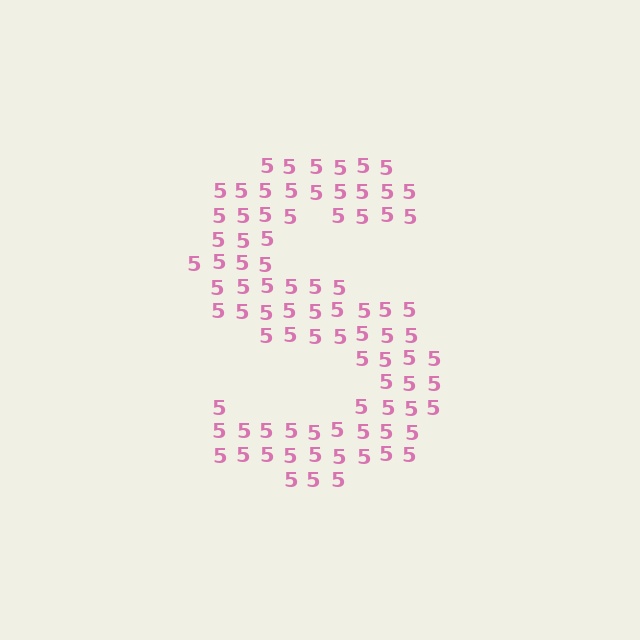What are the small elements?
The small elements are digit 5's.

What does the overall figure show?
The overall figure shows the letter S.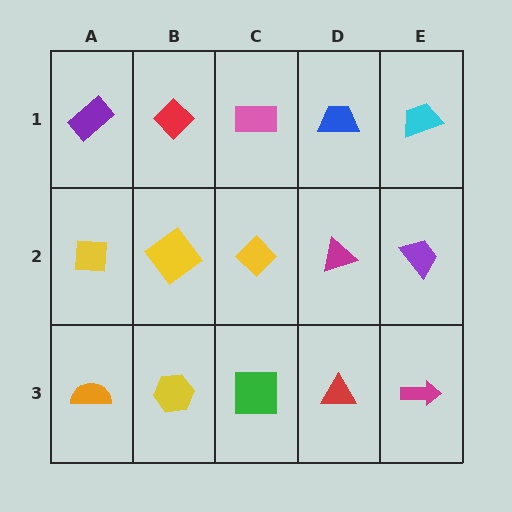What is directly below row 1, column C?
A yellow diamond.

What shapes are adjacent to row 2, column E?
A cyan trapezoid (row 1, column E), a magenta arrow (row 3, column E), a magenta triangle (row 2, column D).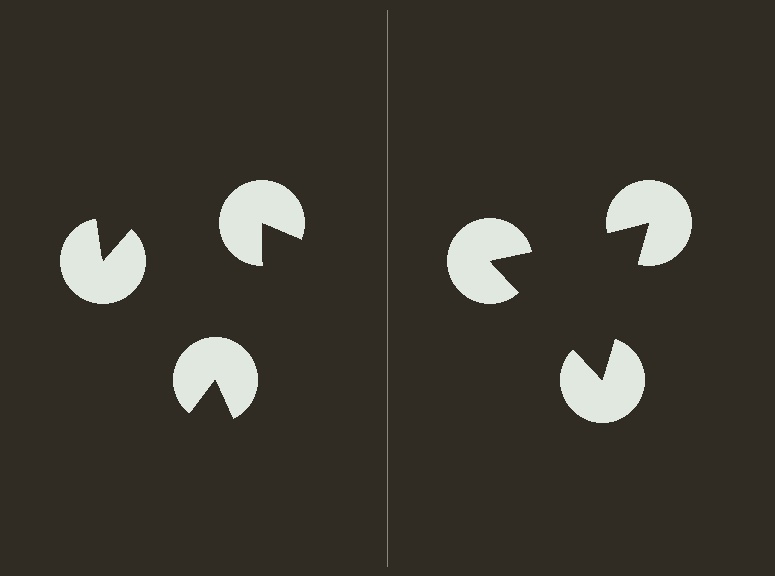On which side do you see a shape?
An illusory triangle appears on the right side. On the left side the wedge cuts are rotated, so no coherent shape forms.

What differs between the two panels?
The pac-man discs are positioned identically on both sides; only the wedge orientations differ. On the right they align to a triangle; on the left they are misaligned.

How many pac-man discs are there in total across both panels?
6 — 3 on each side.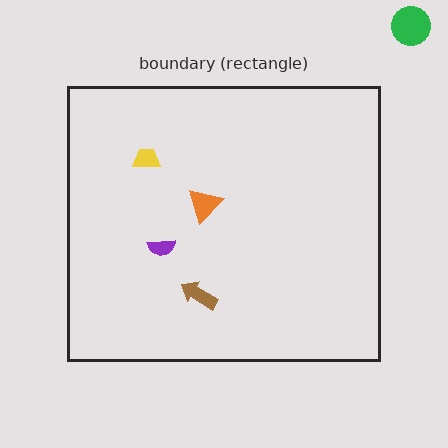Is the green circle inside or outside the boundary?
Outside.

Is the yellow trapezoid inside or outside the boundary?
Inside.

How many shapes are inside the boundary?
4 inside, 1 outside.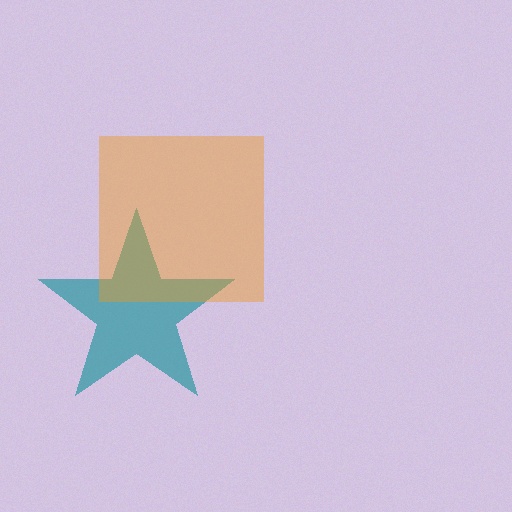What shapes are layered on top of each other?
The layered shapes are: a teal star, an orange square.